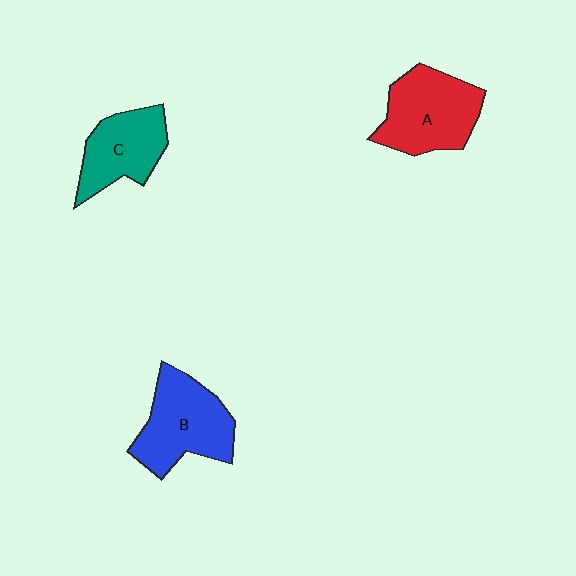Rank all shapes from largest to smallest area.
From largest to smallest: B (blue), A (red), C (teal).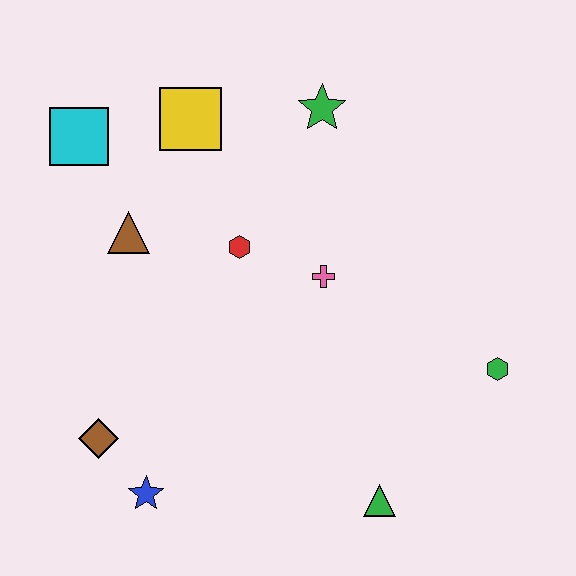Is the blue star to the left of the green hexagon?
Yes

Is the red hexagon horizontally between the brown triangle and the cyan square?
No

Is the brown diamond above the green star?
No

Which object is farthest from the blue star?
The green star is farthest from the blue star.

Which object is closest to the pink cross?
The red hexagon is closest to the pink cross.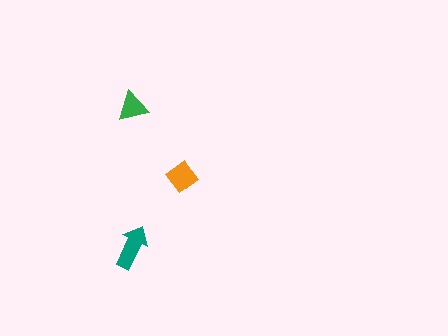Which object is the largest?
The teal arrow.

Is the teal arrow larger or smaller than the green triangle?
Larger.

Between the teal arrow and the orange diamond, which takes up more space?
The teal arrow.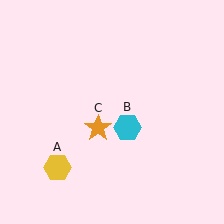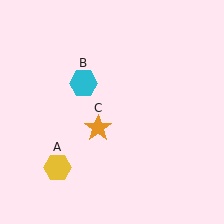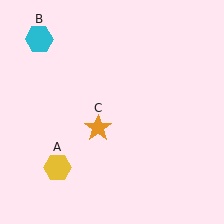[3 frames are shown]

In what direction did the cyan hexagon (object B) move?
The cyan hexagon (object B) moved up and to the left.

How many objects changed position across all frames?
1 object changed position: cyan hexagon (object B).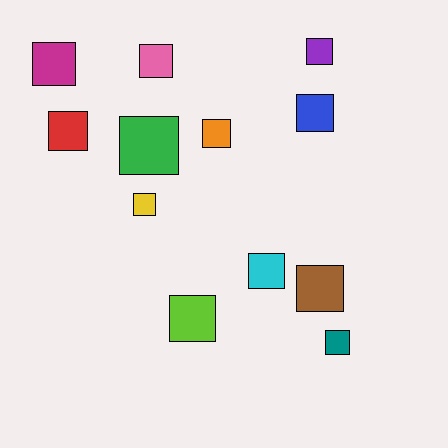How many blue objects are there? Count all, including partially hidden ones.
There is 1 blue object.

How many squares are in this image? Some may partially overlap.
There are 12 squares.